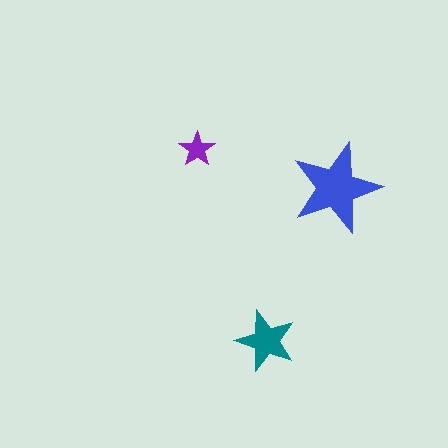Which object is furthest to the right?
The blue star is rightmost.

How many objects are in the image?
There are 3 objects in the image.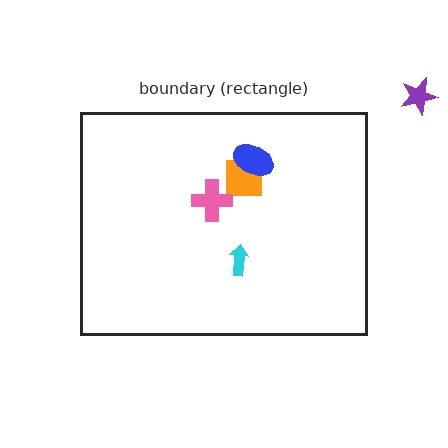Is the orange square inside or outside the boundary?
Inside.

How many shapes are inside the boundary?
4 inside, 1 outside.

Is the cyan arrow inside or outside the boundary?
Inside.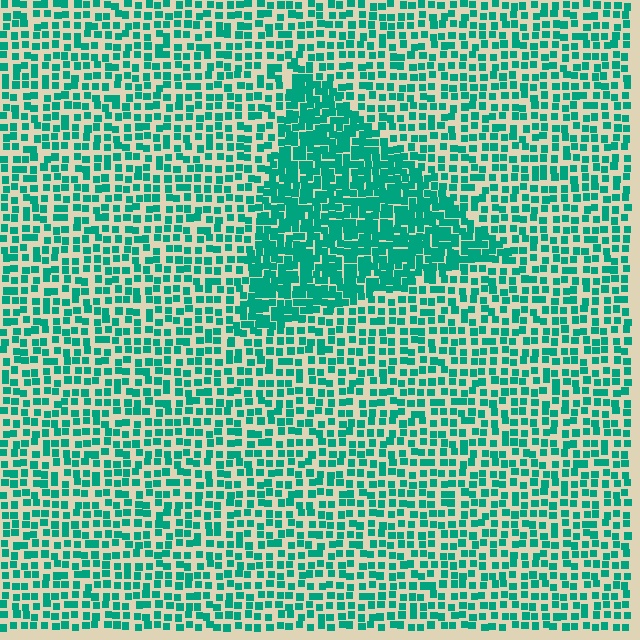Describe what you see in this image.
The image contains small teal elements arranged at two different densities. A triangle-shaped region is visible where the elements are more densely packed than the surrounding area.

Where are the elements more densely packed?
The elements are more densely packed inside the triangle boundary.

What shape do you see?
I see a triangle.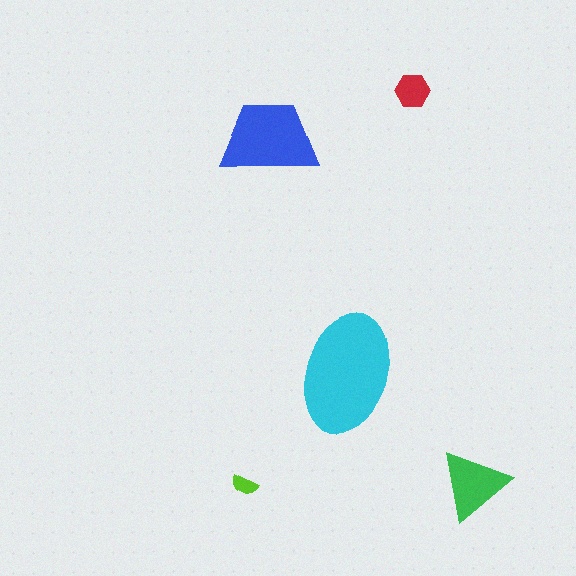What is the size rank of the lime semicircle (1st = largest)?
5th.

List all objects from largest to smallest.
The cyan ellipse, the blue trapezoid, the green triangle, the red hexagon, the lime semicircle.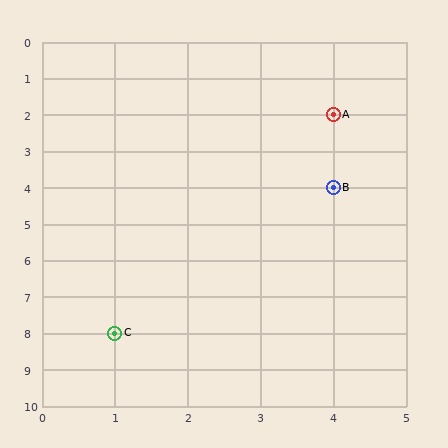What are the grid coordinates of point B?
Point B is at grid coordinates (4, 4).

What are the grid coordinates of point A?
Point A is at grid coordinates (4, 2).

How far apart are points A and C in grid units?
Points A and C are 3 columns and 6 rows apart (about 6.7 grid units diagonally).